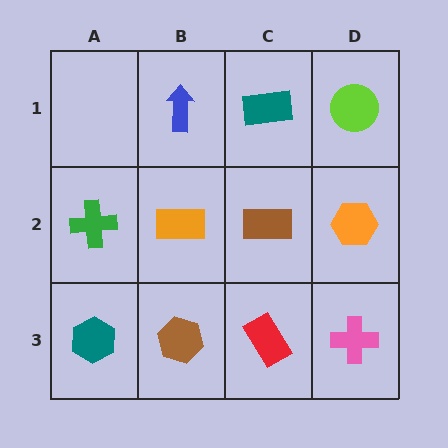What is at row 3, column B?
A brown hexagon.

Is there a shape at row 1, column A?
No, that cell is empty.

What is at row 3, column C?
A red rectangle.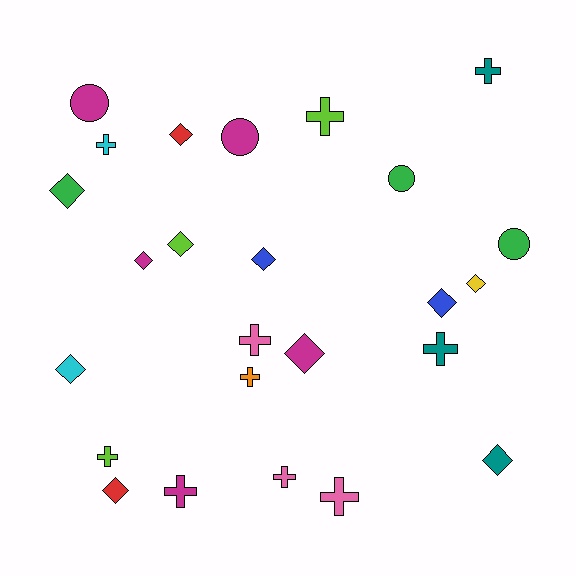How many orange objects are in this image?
There is 1 orange object.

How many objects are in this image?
There are 25 objects.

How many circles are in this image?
There are 4 circles.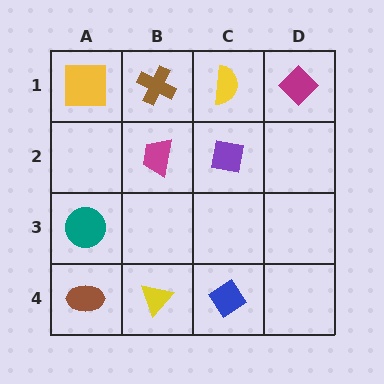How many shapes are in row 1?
4 shapes.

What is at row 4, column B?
A yellow triangle.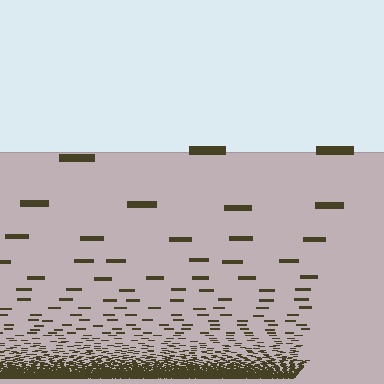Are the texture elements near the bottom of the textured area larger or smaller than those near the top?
Smaller. The gradient is inverted — elements near the bottom are smaller and denser.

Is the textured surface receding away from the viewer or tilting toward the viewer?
The surface appears to tilt toward the viewer. Texture elements get larger and sparser toward the top.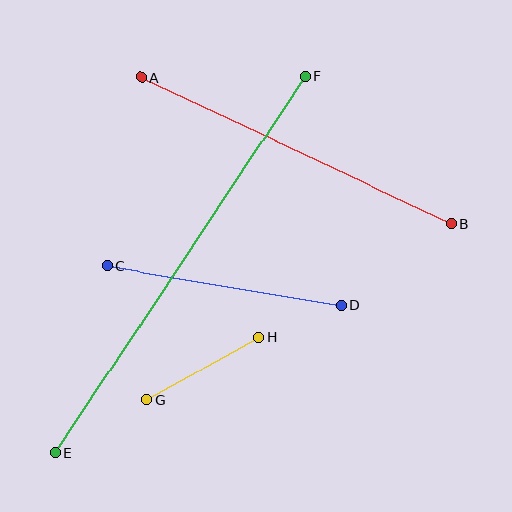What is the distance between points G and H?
The distance is approximately 128 pixels.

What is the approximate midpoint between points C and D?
The midpoint is at approximately (224, 286) pixels.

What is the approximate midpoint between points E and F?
The midpoint is at approximately (180, 265) pixels.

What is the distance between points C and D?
The distance is approximately 237 pixels.